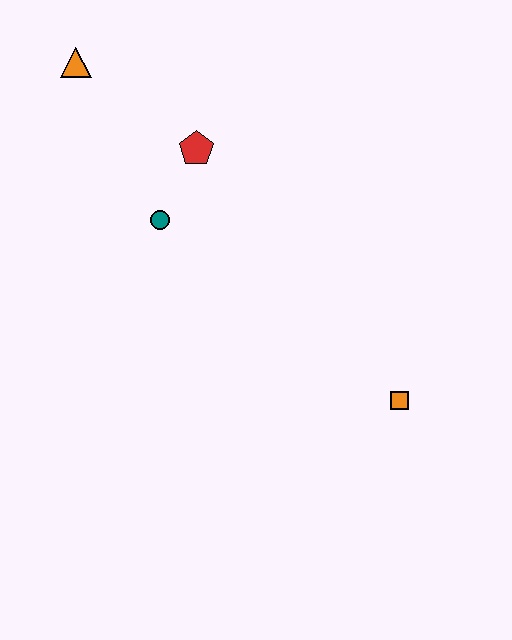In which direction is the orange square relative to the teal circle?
The orange square is to the right of the teal circle.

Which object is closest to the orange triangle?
The red pentagon is closest to the orange triangle.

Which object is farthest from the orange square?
The orange triangle is farthest from the orange square.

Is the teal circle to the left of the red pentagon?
Yes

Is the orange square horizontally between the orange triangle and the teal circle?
No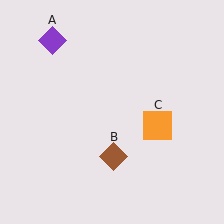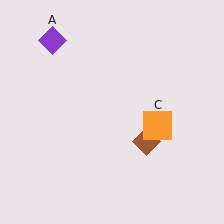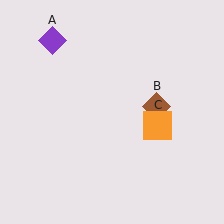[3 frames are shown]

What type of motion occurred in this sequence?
The brown diamond (object B) rotated counterclockwise around the center of the scene.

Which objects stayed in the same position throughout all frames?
Purple diamond (object A) and orange square (object C) remained stationary.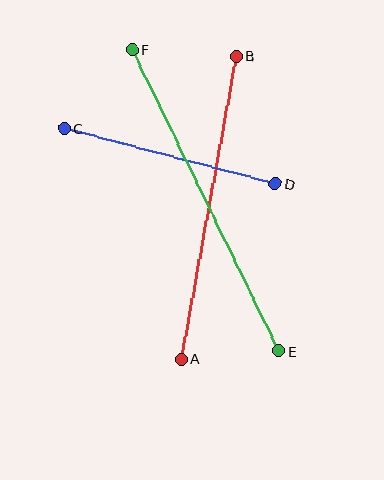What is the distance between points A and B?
The distance is approximately 307 pixels.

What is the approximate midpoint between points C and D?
The midpoint is at approximately (170, 156) pixels.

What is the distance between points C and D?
The distance is approximately 219 pixels.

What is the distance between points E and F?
The distance is approximately 335 pixels.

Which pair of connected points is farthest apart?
Points E and F are farthest apart.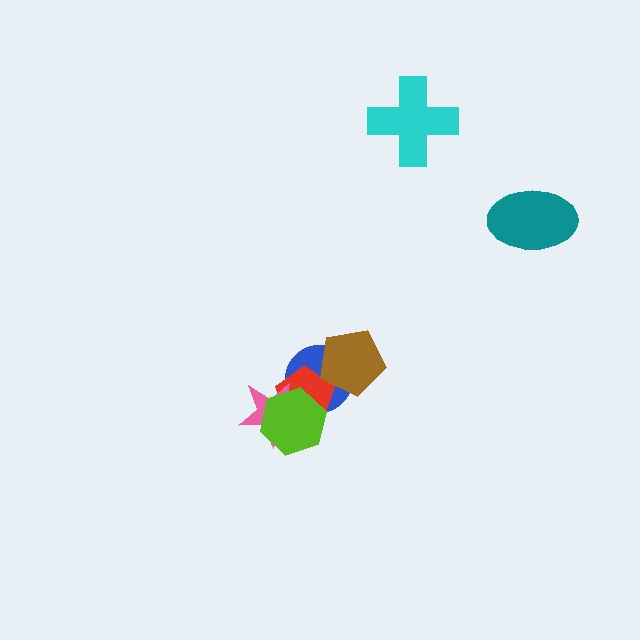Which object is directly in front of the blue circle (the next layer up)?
The red pentagon is directly in front of the blue circle.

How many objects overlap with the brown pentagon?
2 objects overlap with the brown pentagon.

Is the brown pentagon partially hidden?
No, no other shape covers it.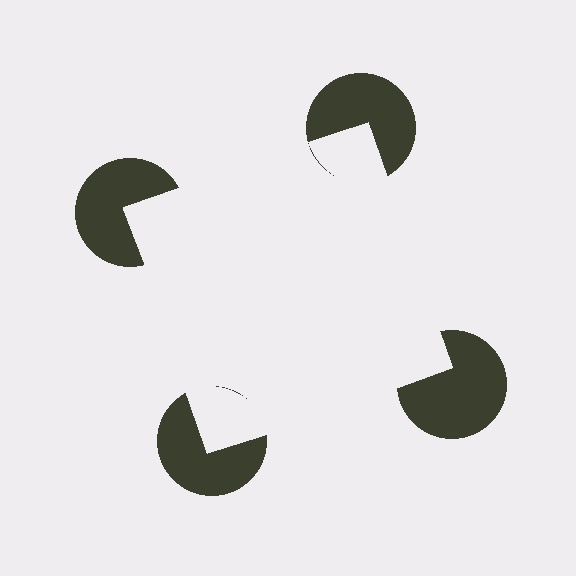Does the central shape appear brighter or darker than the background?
It typically appears slightly brighter than the background, even though no actual brightness change is drawn.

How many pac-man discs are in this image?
There are 4 — one at each vertex of the illusory square.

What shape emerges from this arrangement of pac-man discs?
An illusory square — its edges are inferred from the aligned wedge cuts in the pac-man discs, not physically drawn.